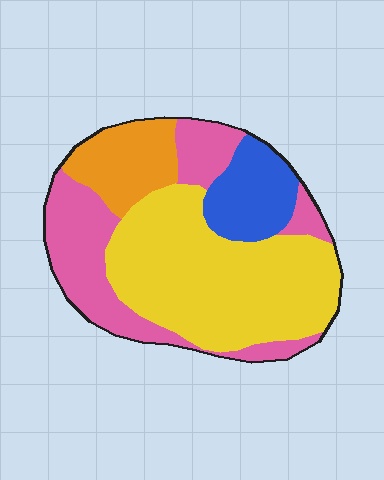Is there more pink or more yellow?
Yellow.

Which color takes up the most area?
Yellow, at roughly 45%.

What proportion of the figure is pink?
Pink takes up about one quarter (1/4) of the figure.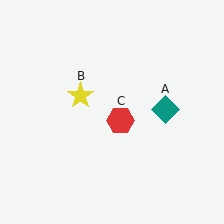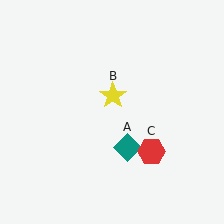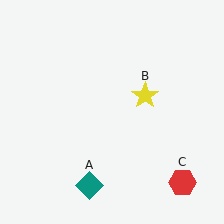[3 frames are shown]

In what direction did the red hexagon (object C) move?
The red hexagon (object C) moved down and to the right.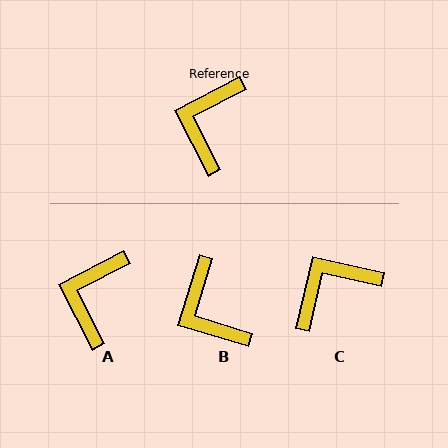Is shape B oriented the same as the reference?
No, it is off by about 46 degrees.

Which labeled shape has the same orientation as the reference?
A.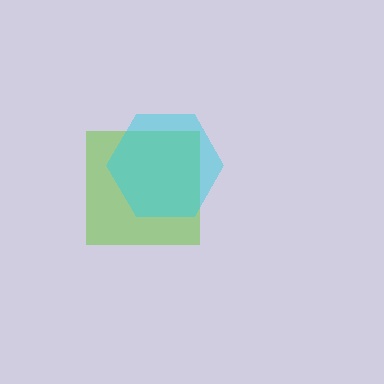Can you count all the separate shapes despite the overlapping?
Yes, there are 2 separate shapes.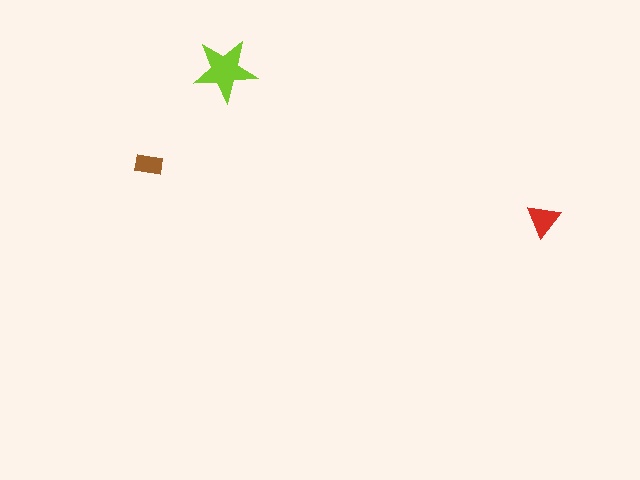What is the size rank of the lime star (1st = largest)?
1st.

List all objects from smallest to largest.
The brown rectangle, the red triangle, the lime star.